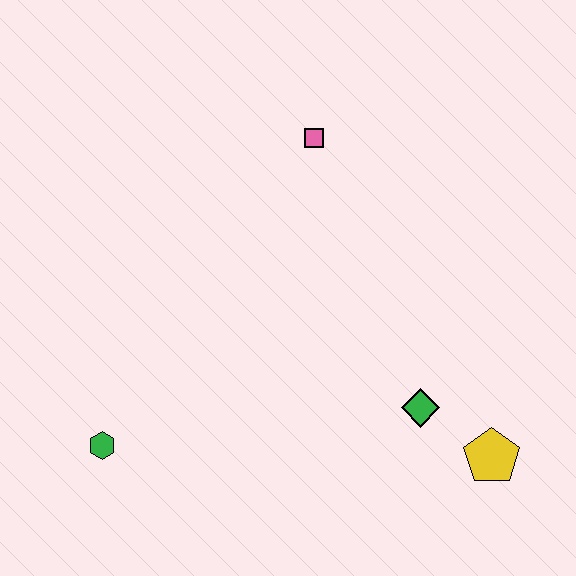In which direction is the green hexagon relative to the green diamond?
The green hexagon is to the left of the green diamond.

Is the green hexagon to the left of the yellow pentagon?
Yes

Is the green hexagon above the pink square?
No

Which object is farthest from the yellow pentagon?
The green hexagon is farthest from the yellow pentagon.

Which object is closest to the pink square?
The green diamond is closest to the pink square.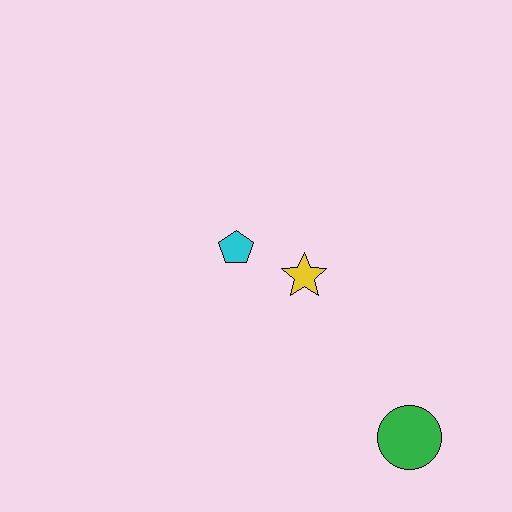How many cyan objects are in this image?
There is 1 cyan object.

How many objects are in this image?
There are 3 objects.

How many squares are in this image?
There are no squares.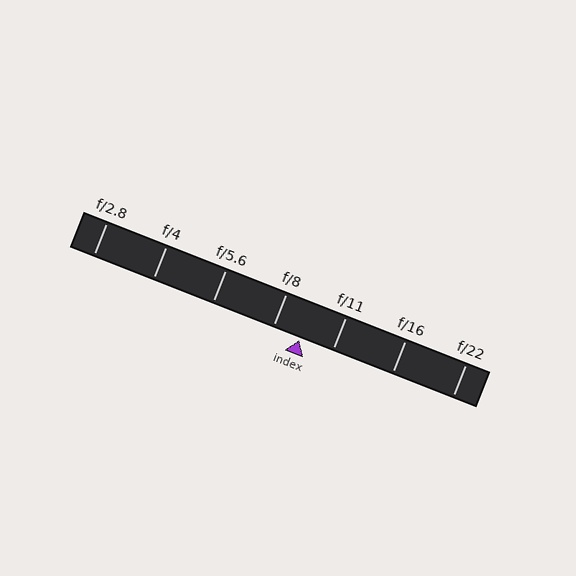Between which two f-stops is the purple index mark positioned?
The index mark is between f/8 and f/11.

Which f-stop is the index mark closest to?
The index mark is closest to f/8.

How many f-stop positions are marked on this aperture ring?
There are 7 f-stop positions marked.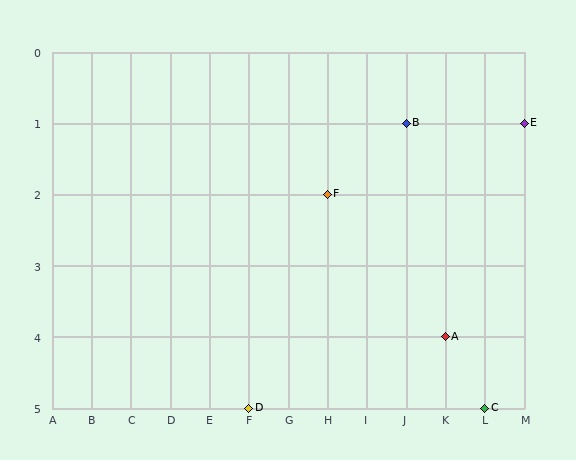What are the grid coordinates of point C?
Point C is at grid coordinates (L, 5).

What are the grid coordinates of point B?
Point B is at grid coordinates (J, 1).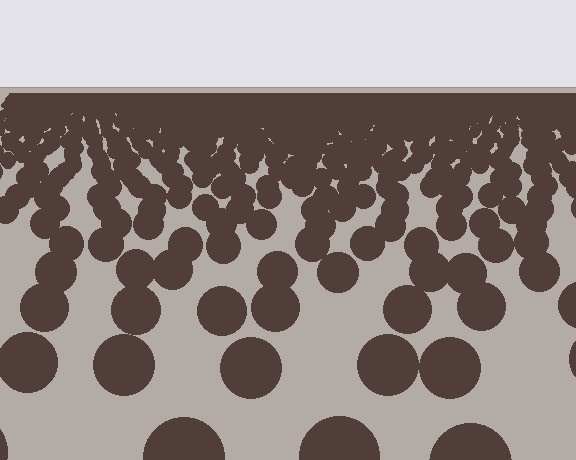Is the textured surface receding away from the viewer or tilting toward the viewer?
The surface is receding away from the viewer. Texture elements get smaller and denser toward the top.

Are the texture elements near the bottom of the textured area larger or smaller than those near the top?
Larger. Near the bottom, elements are closer to the viewer and appear at a bigger on-screen size.